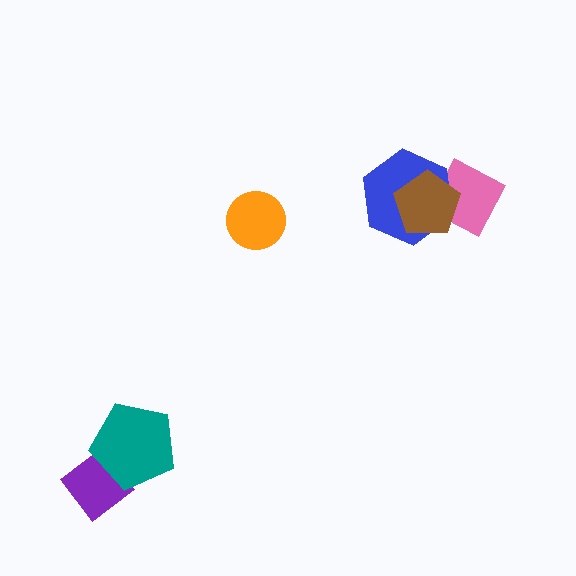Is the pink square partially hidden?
Yes, it is partially covered by another shape.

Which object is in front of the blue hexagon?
The brown pentagon is in front of the blue hexagon.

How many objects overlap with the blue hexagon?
2 objects overlap with the blue hexagon.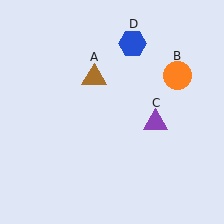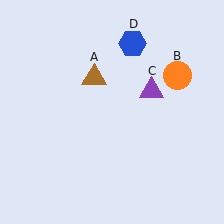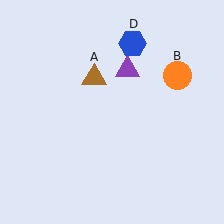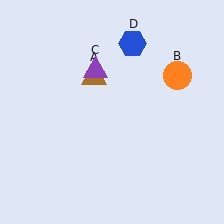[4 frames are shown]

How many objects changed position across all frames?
1 object changed position: purple triangle (object C).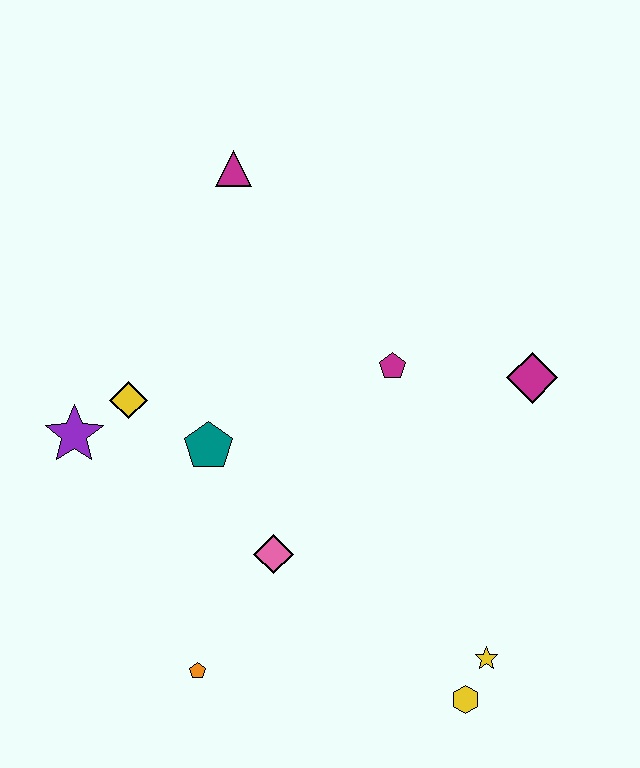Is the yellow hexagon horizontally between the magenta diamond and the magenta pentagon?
Yes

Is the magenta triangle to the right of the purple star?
Yes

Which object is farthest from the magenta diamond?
The purple star is farthest from the magenta diamond.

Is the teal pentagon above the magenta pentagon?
No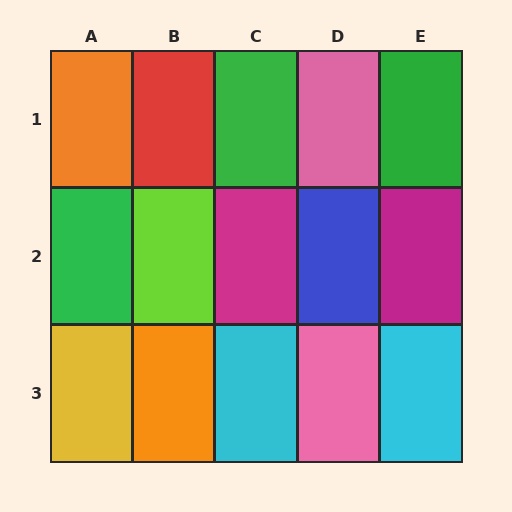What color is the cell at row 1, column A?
Orange.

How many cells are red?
1 cell is red.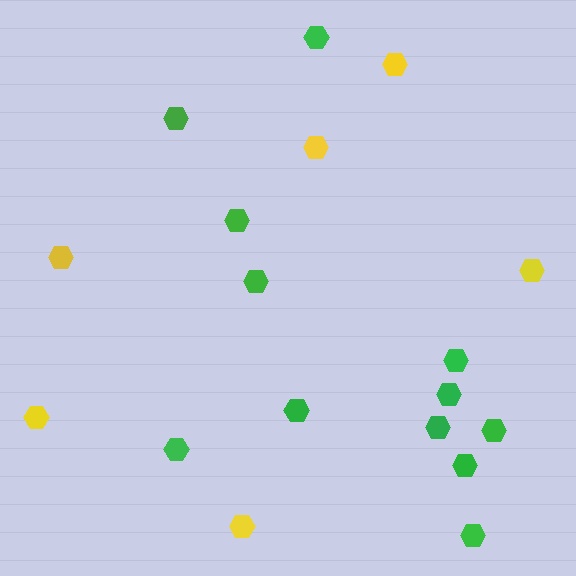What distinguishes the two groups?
There are 2 groups: one group of yellow hexagons (6) and one group of green hexagons (12).